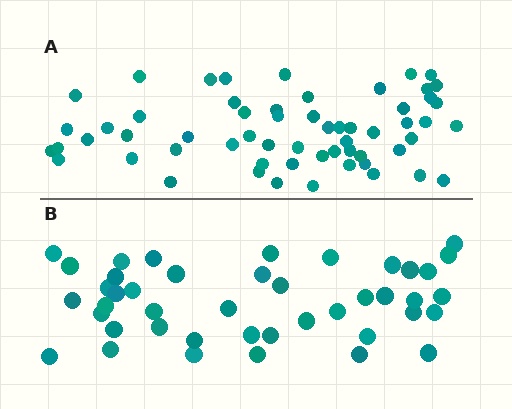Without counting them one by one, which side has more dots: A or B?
Region A (the top region) has more dots.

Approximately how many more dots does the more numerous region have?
Region A has approximately 15 more dots than region B.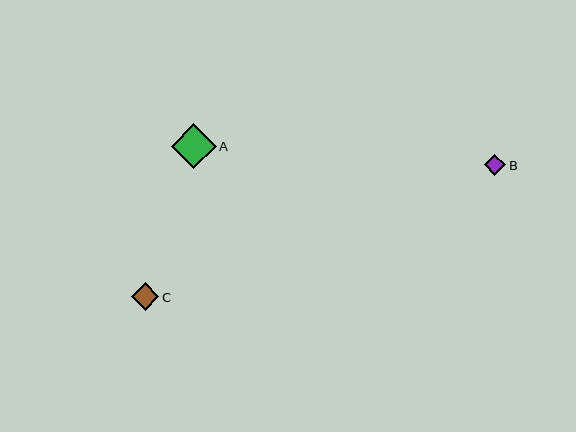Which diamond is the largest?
Diamond A is the largest with a size of approximately 45 pixels.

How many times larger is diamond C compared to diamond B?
Diamond C is approximately 1.3 times the size of diamond B.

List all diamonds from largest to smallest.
From largest to smallest: A, C, B.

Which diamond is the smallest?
Diamond B is the smallest with a size of approximately 21 pixels.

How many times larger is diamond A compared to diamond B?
Diamond A is approximately 2.1 times the size of diamond B.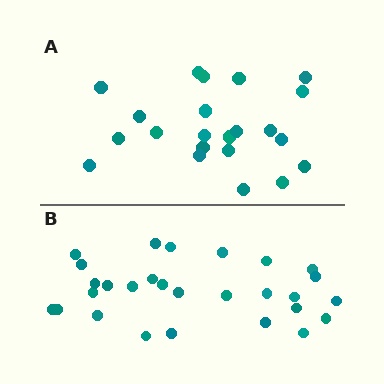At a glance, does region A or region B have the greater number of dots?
Region B (the bottom region) has more dots.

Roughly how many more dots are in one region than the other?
Region B has about 6 more dots than region A.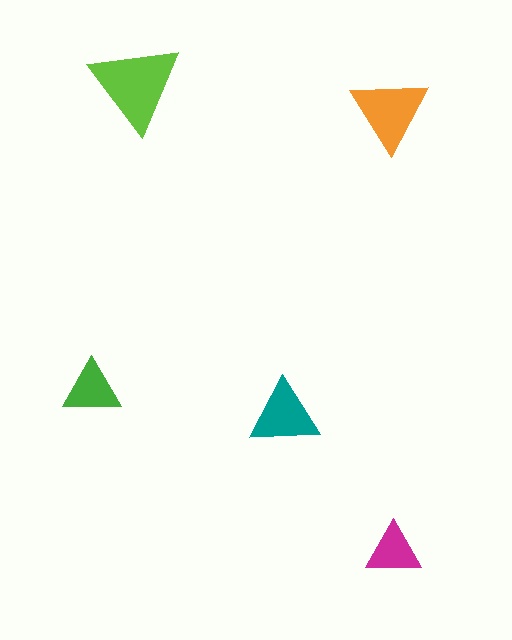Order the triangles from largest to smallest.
the lime one, the orange one, the teal one, the green one, the magenta one.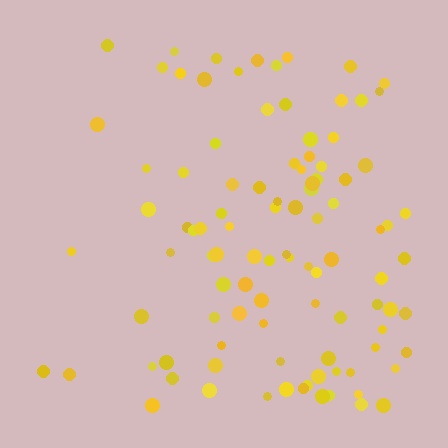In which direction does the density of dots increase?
From left to right, with the right side densest.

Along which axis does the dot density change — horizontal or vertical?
Horizontal.